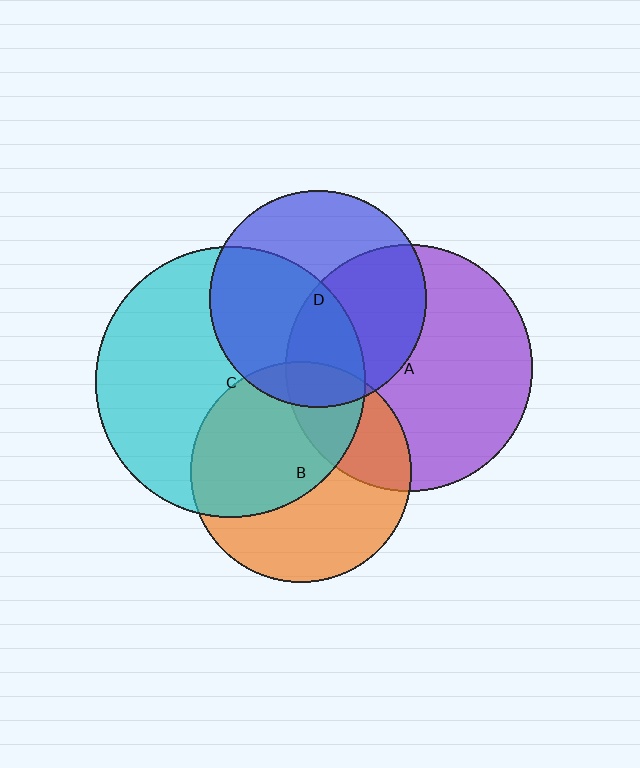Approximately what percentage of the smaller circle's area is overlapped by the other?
Approximately 25%.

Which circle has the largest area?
Circle C (cyan).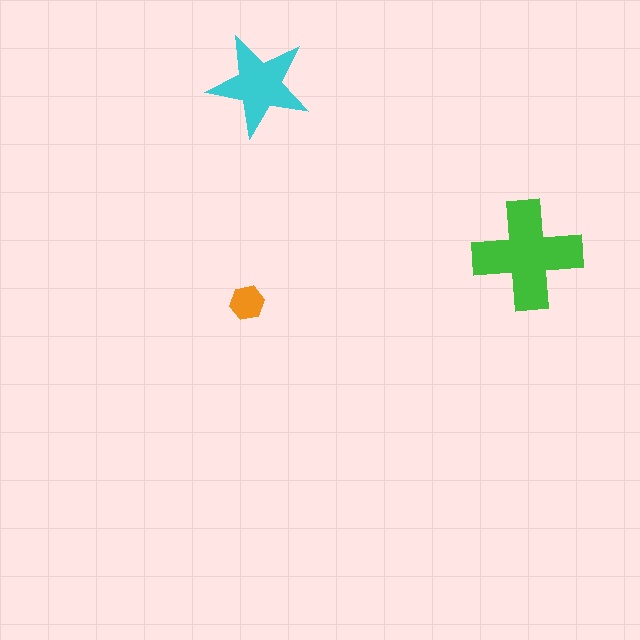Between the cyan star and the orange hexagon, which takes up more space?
The cyan star.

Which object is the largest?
The green cross.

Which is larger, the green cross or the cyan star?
The green cross.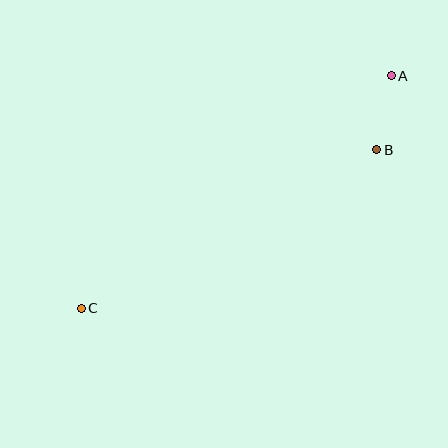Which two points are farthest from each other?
Points A and C are farthest from each other.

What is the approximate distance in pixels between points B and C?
The distance between B and C is approximately 335 pixels.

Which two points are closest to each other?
Points A and B are closest to each other.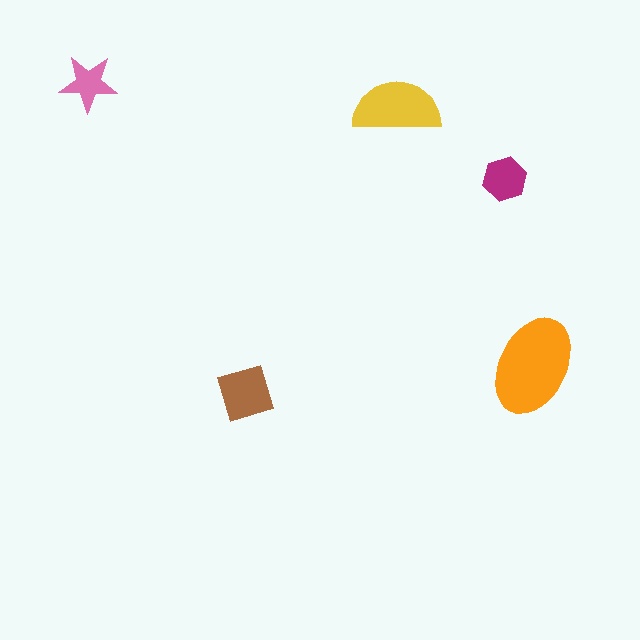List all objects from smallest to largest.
The pink star, the magenta hexagon, the brown square, the yellow semicircle, the orange ellipse.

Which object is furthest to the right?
The orange ellipse is rightmost.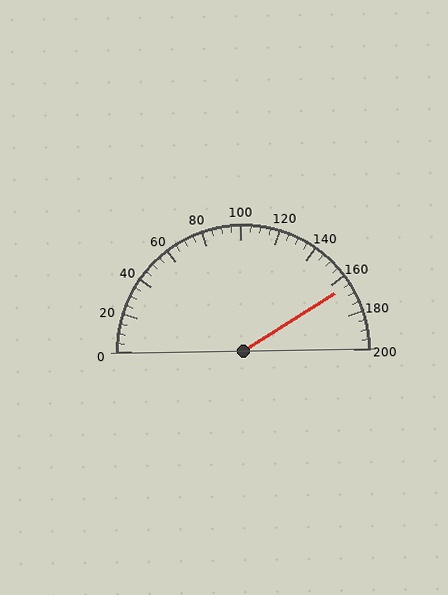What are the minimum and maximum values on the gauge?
The gauge ranges from 0 to 200.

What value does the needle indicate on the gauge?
The needle indicates approximately 165.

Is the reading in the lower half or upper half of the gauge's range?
The reading is in the upper half of the range (0 to 200).